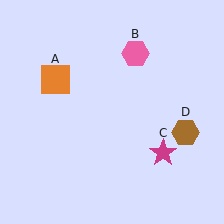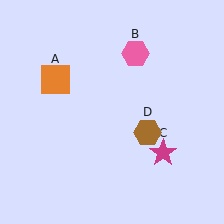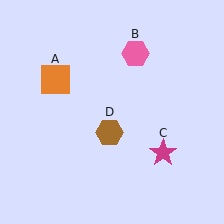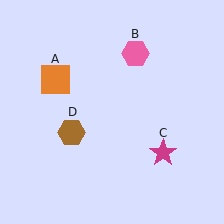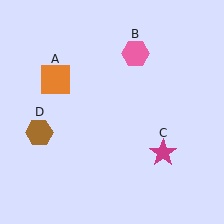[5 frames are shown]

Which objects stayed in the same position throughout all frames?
Orange square (object A) and pink hexagon (object B) and magenta star (object C) remained stationary.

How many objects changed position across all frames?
1 object changed position: brown hexagon (object D).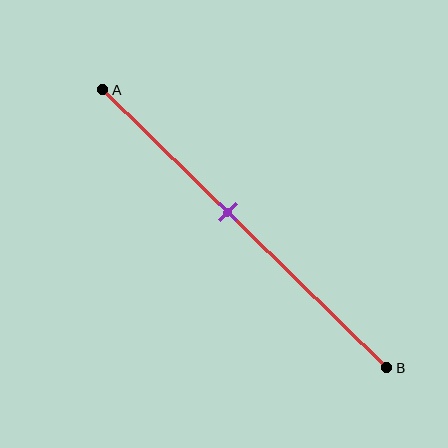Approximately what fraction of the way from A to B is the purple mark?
The purple mark is approximately 45% of the way from A to B.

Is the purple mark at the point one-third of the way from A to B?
No, the mark is at about 45% from A, not at the 33% one-third point.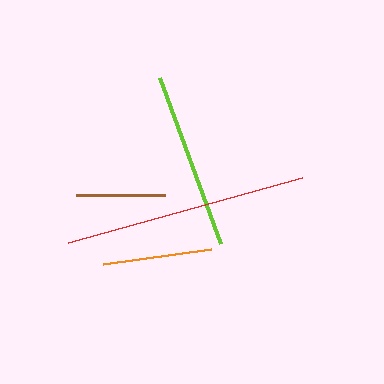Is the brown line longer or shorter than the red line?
The red line is longer than the brown line.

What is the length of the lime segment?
The lime segment is approximately 177 pixels long.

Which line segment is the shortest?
The brown line is the shortest at approximately 89 pixels.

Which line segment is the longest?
The red line is the longest at approximately 243 pixels.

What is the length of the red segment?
The red segment is approximately 243 pixels long.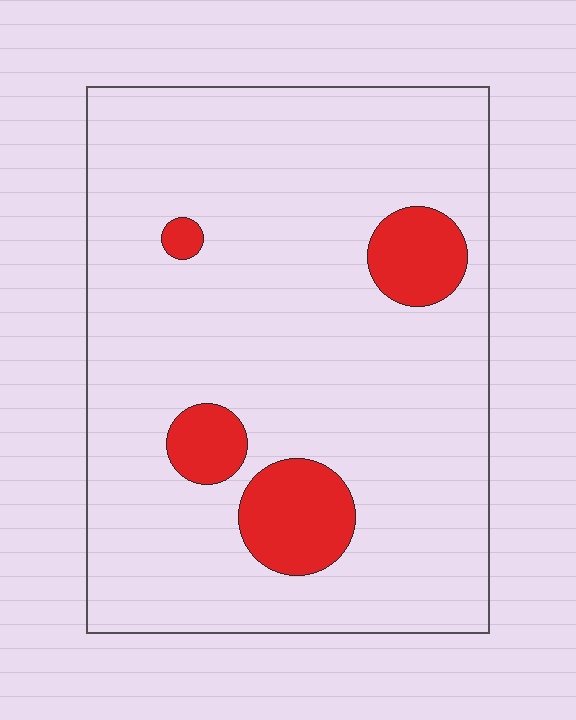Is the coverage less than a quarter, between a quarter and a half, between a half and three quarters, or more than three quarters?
Less than a quarter.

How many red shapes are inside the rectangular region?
4.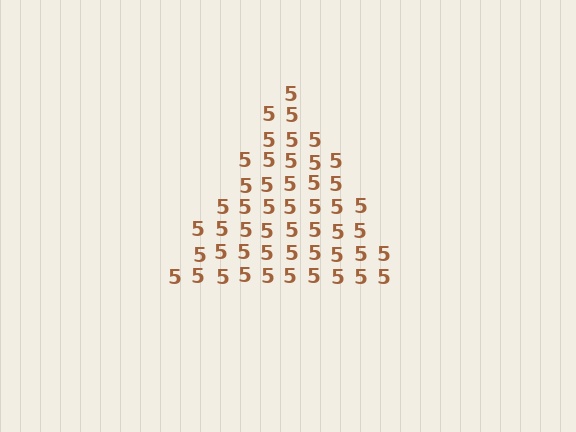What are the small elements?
The small elements are digit 5's.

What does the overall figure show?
The overall figure shows a triangle.